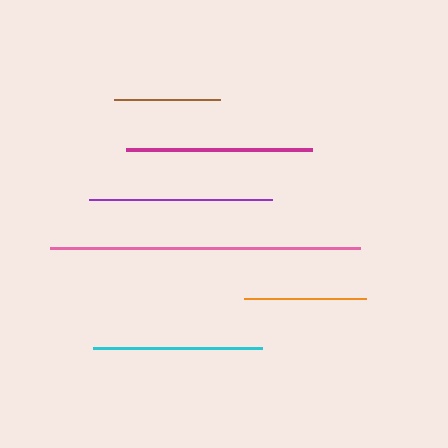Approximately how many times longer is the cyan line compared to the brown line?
The cyan line is approximately 1.6 times the length of the brown line.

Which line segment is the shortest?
The brown line is the shortest at approximately 105 pixels.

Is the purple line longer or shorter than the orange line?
The purple line is longer than the orange line.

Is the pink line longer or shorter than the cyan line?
The pink line is longer than the cyan line.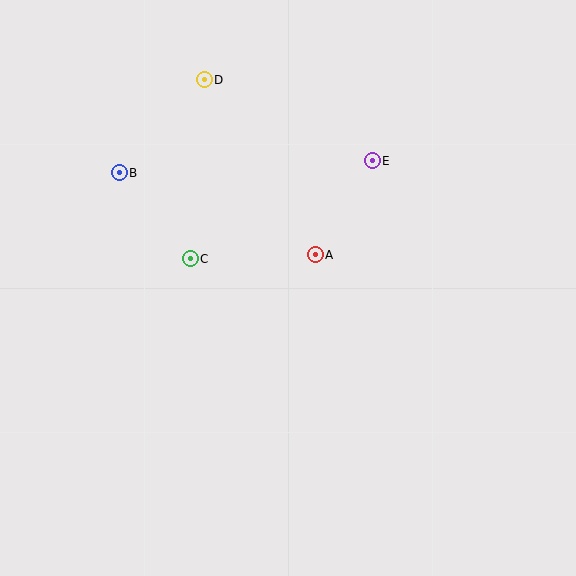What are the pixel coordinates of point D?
Point D is at (204, 80).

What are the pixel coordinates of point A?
Point A is at (315, 255).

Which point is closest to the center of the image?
Point A at (315, 255) is closest to the center.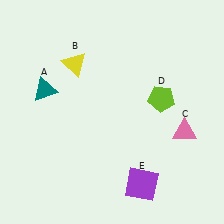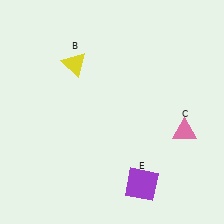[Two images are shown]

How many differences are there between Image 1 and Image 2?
There are 2 differences between the two images.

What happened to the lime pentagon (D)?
The lime pentagon (D) was removed in Image 2. It was in the top-right area of Image 1.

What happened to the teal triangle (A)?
The teal triangle (A) was removed in Image 2. It was in the top-left area of Image 1.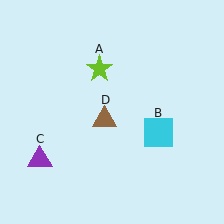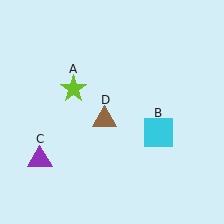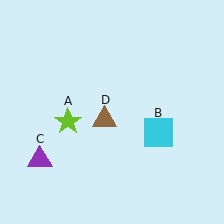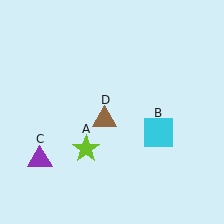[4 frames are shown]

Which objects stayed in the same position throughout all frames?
Cyan square (object B) and purple triangle (object C) and brown triangle (object D) remained stationary.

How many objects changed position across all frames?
1 object changed position: lime star (object A).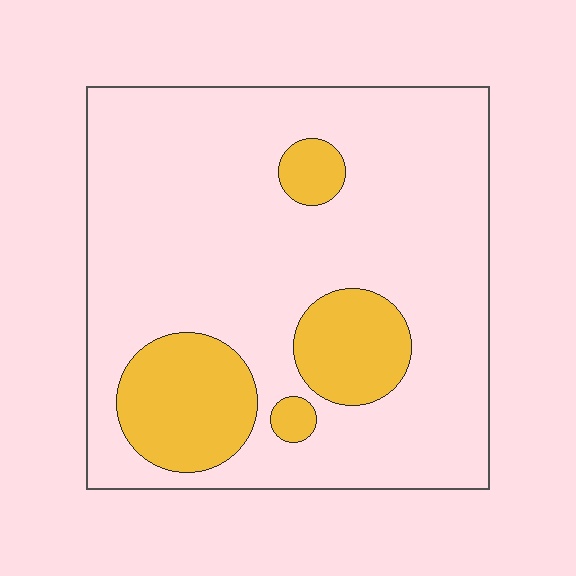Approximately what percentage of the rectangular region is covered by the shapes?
Approximately 20%.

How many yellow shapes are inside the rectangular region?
4.